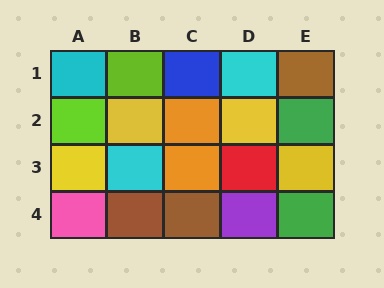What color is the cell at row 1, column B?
Lime.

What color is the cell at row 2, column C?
Orange.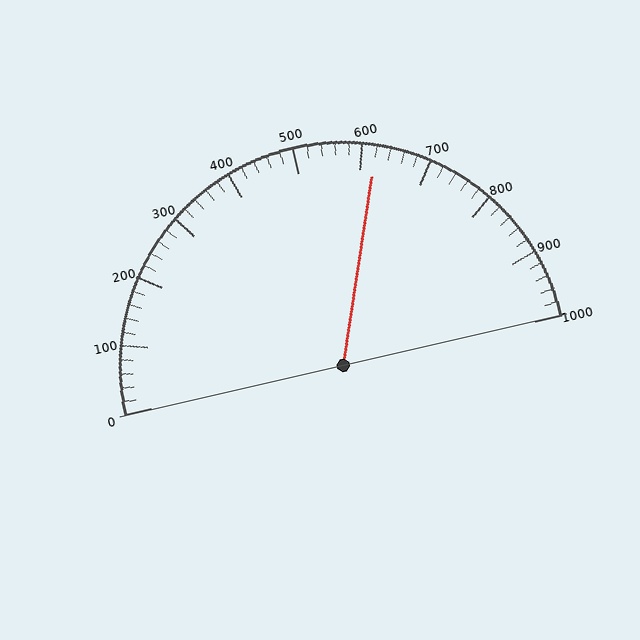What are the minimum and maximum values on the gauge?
The gauge ranges from 0 to 1000.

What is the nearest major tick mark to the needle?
The nearest major tick mark is 600.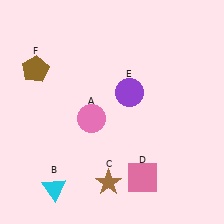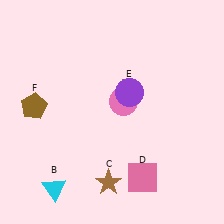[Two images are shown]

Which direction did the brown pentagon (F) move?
The brown pentagon (F) moved down.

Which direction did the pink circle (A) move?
The pink circle (A) moved right.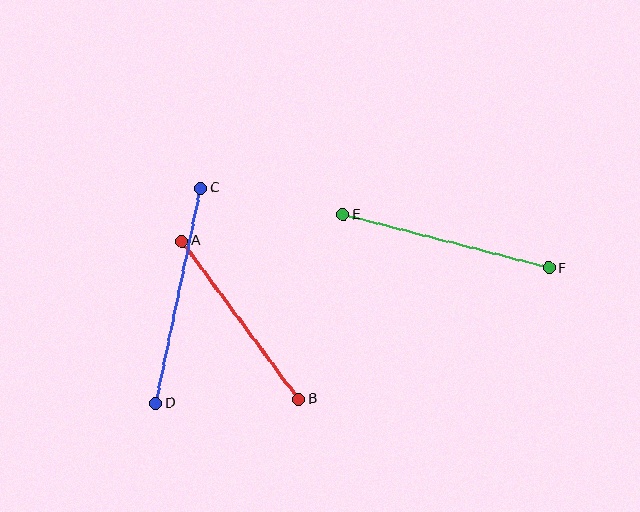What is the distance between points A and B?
The distance is approximately 197 pixels.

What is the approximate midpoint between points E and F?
The midpoint is at approximately (446, 241) pixels.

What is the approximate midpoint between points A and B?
The midpoint is at approximately (240, 320) pixels.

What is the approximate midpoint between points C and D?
The midpoint is at approximately (178, 296) pixels.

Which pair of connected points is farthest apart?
Points C and D are farthest apart.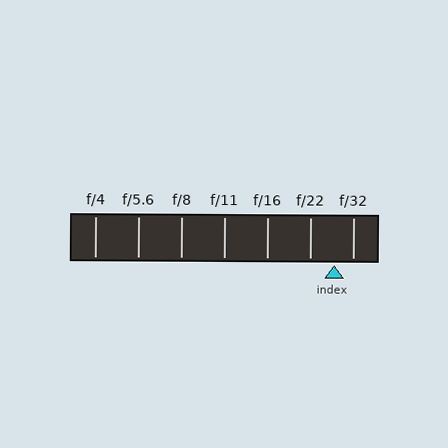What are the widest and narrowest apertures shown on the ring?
The widest aperture shown is f/4 and the narrowest is f/32.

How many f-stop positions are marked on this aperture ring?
There are 7 f-stop positions marked.